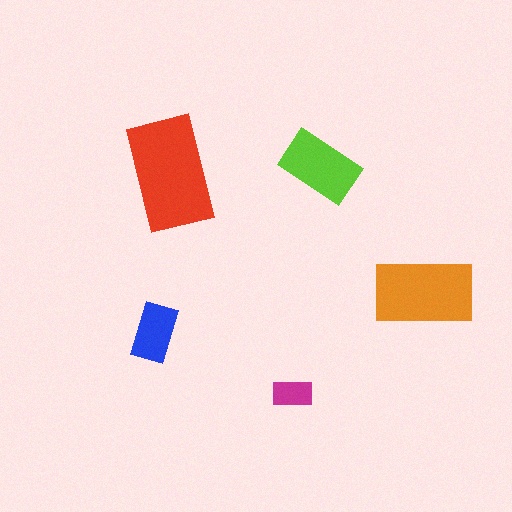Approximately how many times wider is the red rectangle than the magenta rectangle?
About 3 times wider.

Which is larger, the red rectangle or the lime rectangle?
The red one.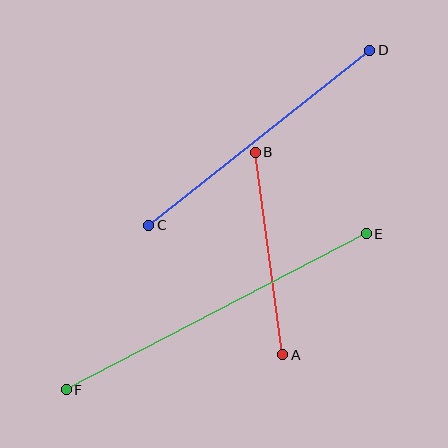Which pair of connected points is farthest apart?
Points E and F are farthest apart.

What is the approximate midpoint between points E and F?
The midpoint is at approximately (216, 312) pixels.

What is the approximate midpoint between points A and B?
The midpoint is at approximately (269, 254) pixels.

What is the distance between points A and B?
The distance is approximately 204 pixels.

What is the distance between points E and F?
The distance is approximately 338 pixels.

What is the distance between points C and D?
The distance is approximately 282 pixels.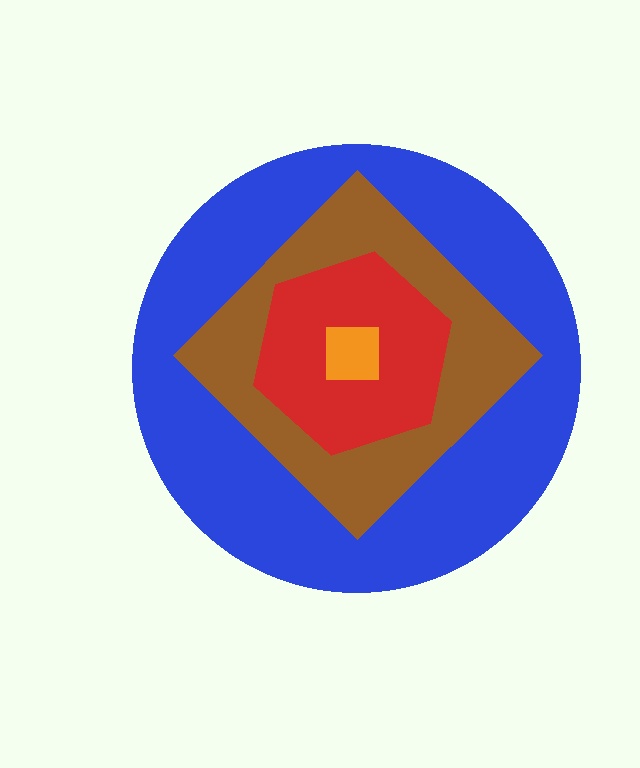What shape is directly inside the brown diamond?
The red hexagon.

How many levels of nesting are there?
4.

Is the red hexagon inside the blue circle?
Yes.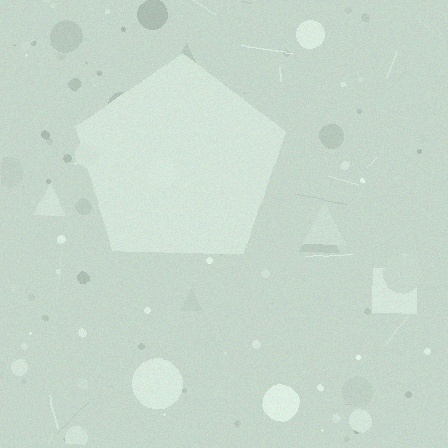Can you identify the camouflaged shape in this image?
The camouflaged shape is a pentagon.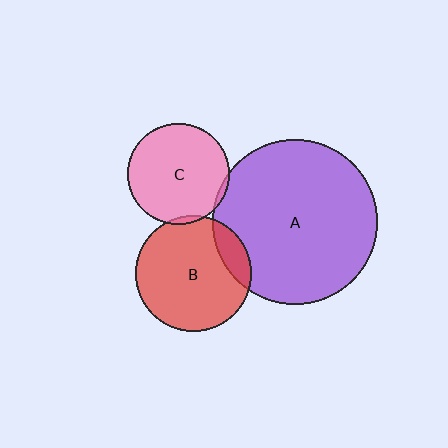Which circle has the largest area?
Circle A (purple).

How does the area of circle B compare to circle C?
Approximately 1.3 times.